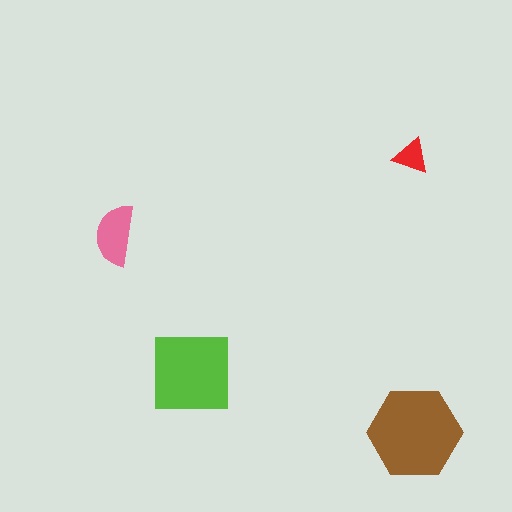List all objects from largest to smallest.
The brown hexagon, the lime square, the pink semicircle, the red triangle.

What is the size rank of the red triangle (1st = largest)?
4th.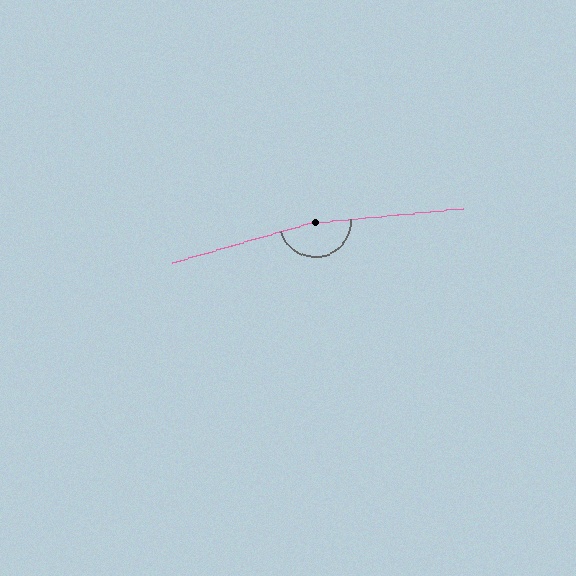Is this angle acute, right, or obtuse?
It is obtuse.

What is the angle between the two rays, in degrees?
Approximately 169 degrees.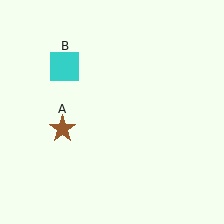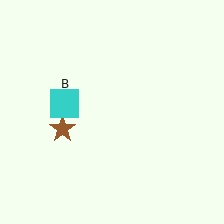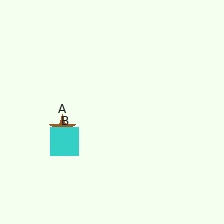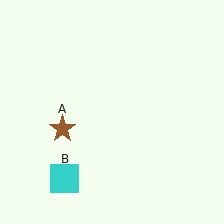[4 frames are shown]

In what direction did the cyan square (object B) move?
The cyan square (object B) moved down.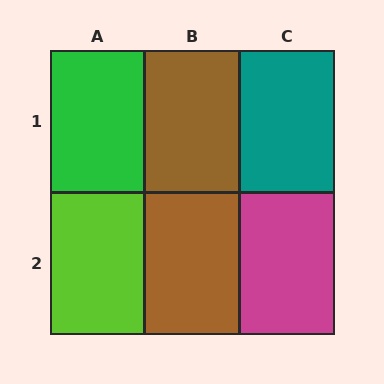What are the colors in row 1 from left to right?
Green, brown, teal.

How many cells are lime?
1 cell is lime.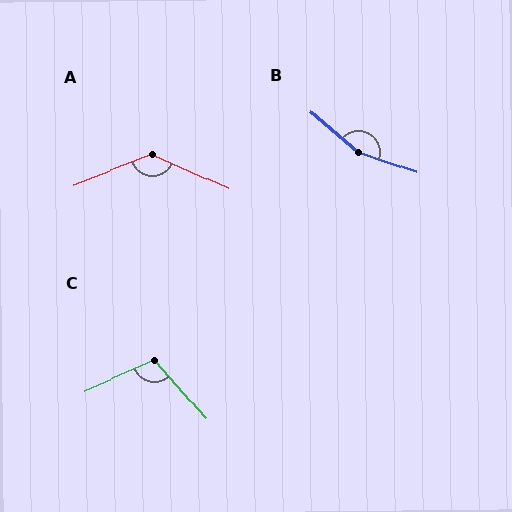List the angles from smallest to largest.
C (108°), A (134°), B (159°).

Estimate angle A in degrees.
Approximately 134 degrees.